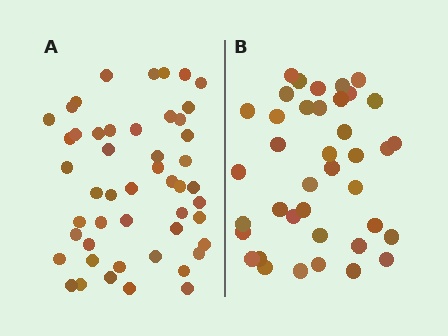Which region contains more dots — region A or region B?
Region A (the left region) has more dots.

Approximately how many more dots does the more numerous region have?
Region A has roughly 10 or so more dots than region B.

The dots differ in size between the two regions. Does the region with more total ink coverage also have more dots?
No. Region B has more total ink coverage because its dots are larger, but region A actually contains more individual dots. Total area can be misleading — the number of items is what matters here.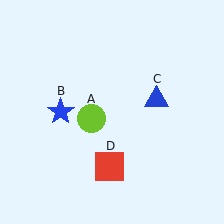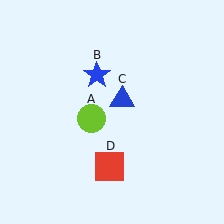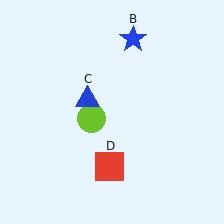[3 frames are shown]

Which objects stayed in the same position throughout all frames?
Lime circle (object A) and red square (object D) remained stationary.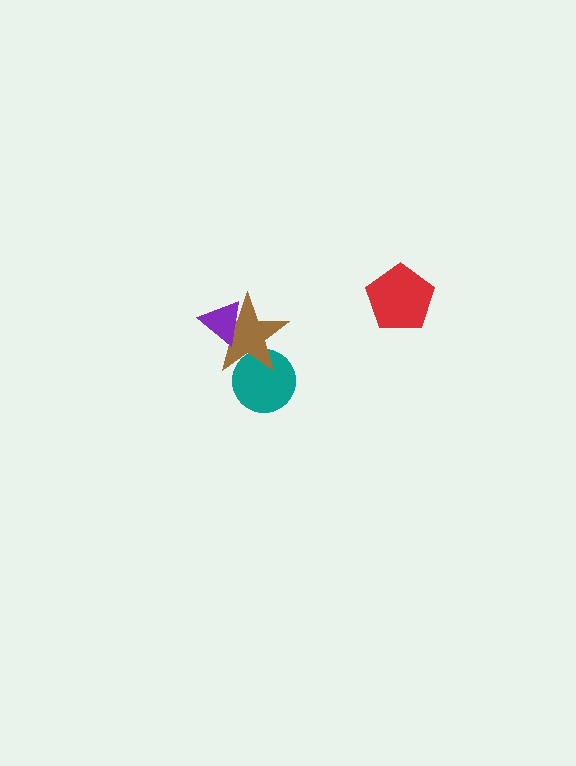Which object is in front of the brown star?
The purple triangle is in front of the brown star.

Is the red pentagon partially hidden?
No, no other shape covers it.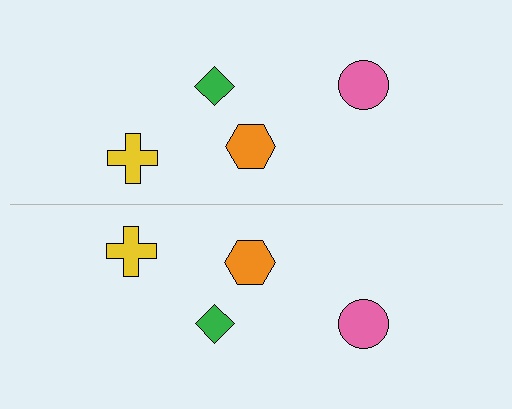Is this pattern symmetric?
Yes, this pattern has bilateral (reflection) symmetry.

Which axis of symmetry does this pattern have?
The pattern has a horizontal axis of symmetry running through the center of the image.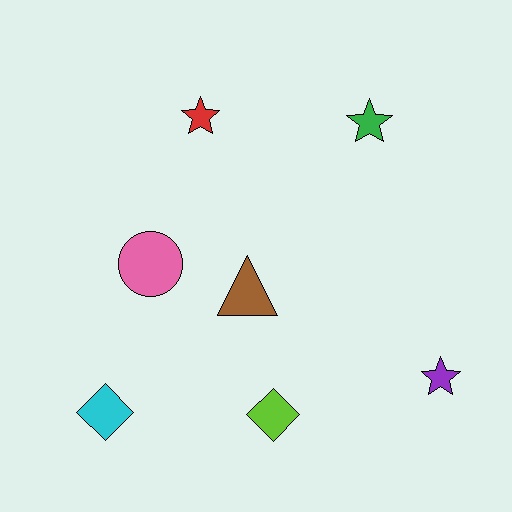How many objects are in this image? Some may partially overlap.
There are 7 objects.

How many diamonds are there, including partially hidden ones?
There are 2 diamonds.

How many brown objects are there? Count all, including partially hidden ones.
There is 1 brown object.